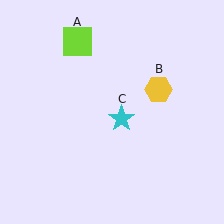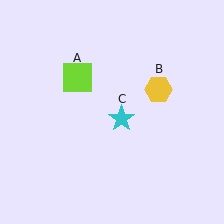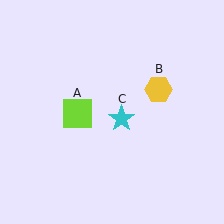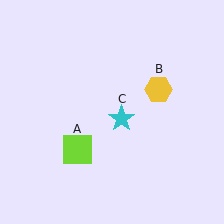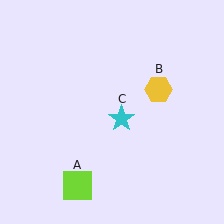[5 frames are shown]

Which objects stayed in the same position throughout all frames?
Yellow hexagon (object B) and cyan star (object C) remained stationary.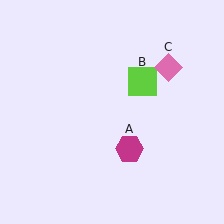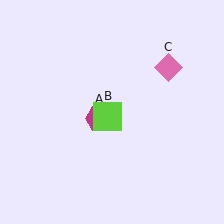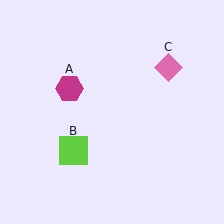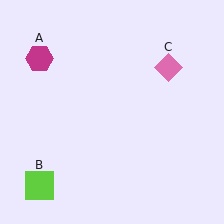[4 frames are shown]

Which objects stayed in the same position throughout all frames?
Pink diamond (object C) remained stationary.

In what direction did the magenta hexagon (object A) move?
The magenta hexagon (object A) moved up and to the left.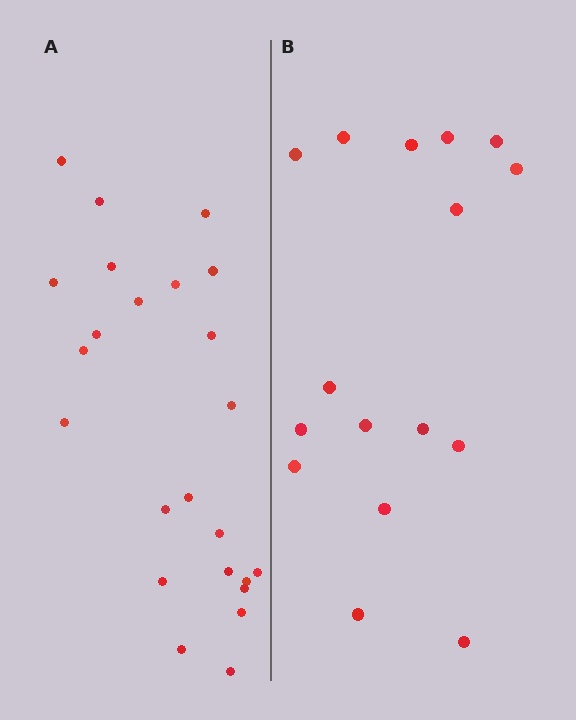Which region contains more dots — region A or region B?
Region A (the left region) has more dots.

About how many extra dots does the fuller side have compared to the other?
Region A has roughly 8 or so more dots than region B.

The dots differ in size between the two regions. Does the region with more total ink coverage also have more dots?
No. Region B has more total ink coverage because its dots are larger, but region A actually contains more individual dots. Total area can be misleading — the number of items is what matters here.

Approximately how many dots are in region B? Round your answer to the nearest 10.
About 20 dots. (The exact count is 16, which rounds to 20.)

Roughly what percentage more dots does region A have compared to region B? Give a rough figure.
About 50% more.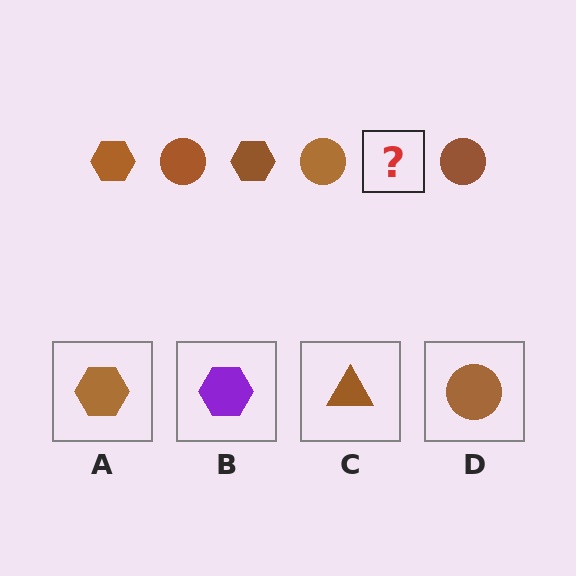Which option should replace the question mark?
Option A.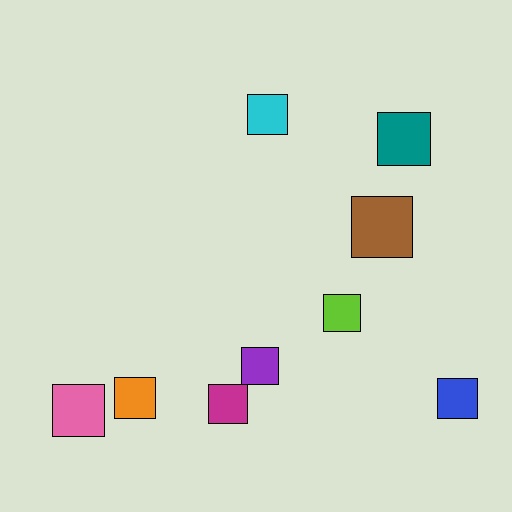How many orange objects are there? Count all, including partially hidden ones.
There is 1 orange object.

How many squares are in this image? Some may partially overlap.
There are 9 squares.